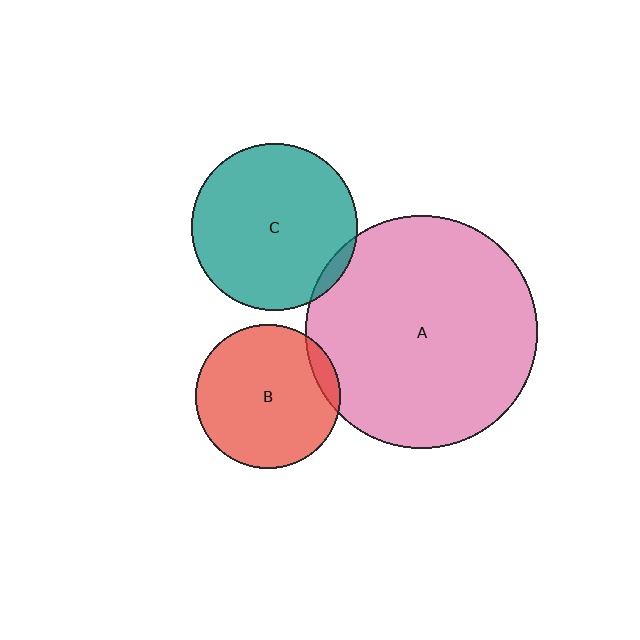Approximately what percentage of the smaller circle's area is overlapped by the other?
Approximately 5%.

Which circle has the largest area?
Circle A (pink).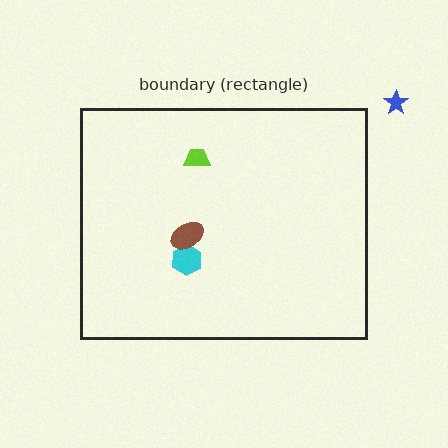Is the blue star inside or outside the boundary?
Outside.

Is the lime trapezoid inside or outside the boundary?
Inside.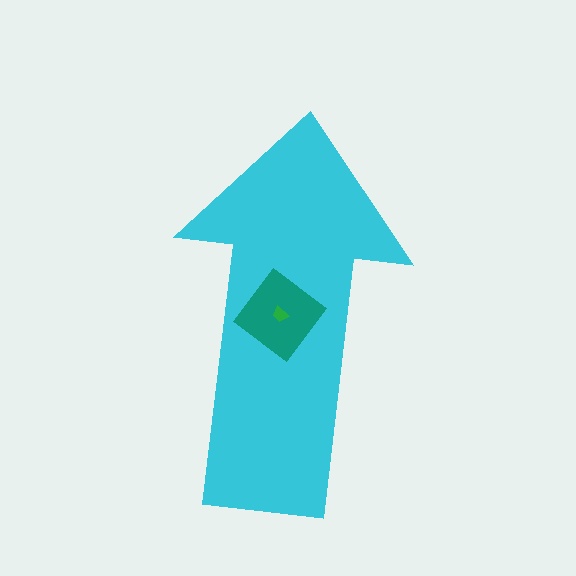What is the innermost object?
The green trapezoid.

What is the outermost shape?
The cyan arrow.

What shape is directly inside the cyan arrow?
The teal diamond.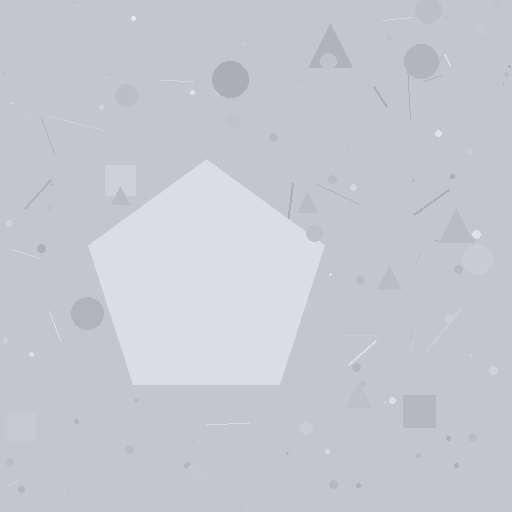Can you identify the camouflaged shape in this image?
The camouflaged shape is a pentagon.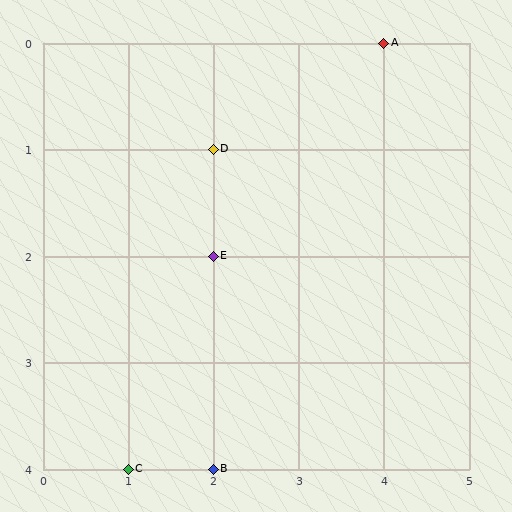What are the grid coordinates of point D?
Point D is at grid coordinates (2, 1).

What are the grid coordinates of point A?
Point A is at grid coordinates (4, 0).